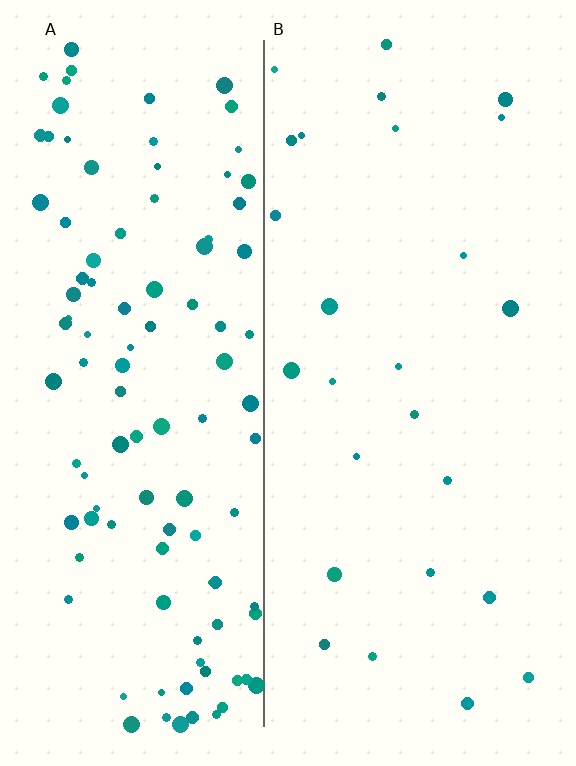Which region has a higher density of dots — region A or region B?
A (the left).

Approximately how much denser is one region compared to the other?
Approximately 4.2× — region A over region B.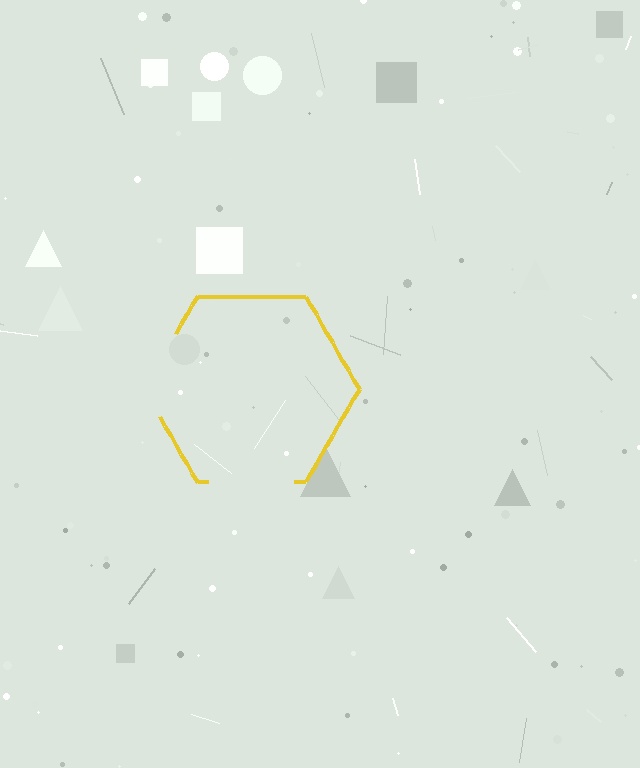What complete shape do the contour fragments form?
The contour fragments form a hexagon.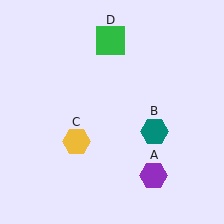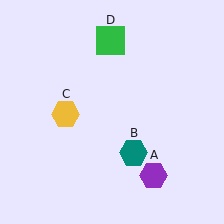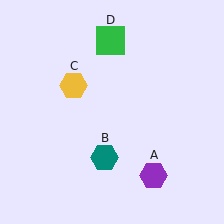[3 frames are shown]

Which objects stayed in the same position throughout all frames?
Purple hexagon (object A) and green square (object D) remained stationary.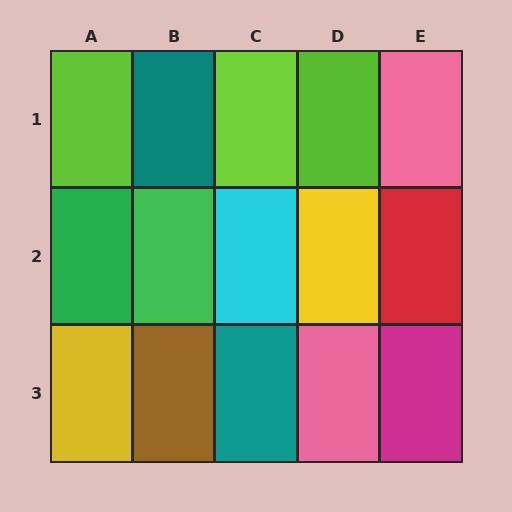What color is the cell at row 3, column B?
Brown.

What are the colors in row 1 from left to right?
Lime, teal, lime, lime, pink.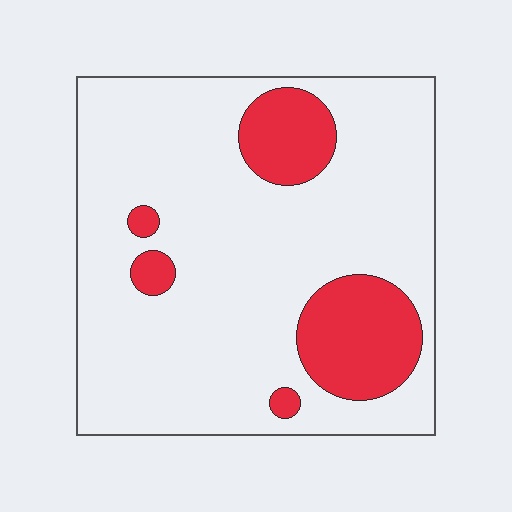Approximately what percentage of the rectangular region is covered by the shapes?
Approximately 20%.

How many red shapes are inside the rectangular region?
5.